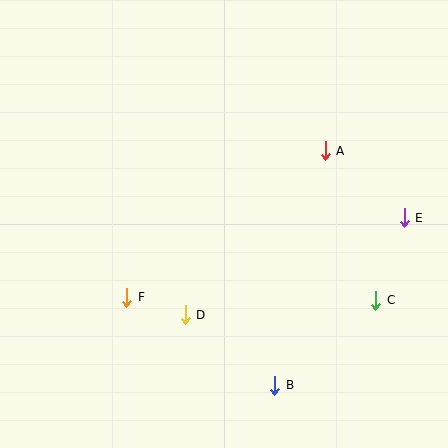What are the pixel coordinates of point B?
Point B is at (275, 385).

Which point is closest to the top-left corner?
Point F is closest to the top-left corner.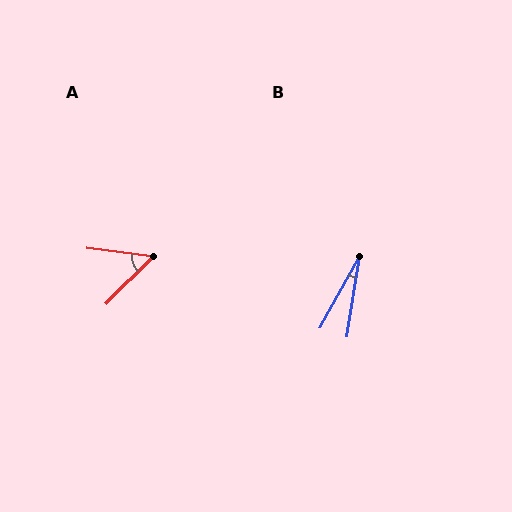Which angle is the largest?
A, at approximately 52 degrees.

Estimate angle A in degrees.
Approximately 52 degrees.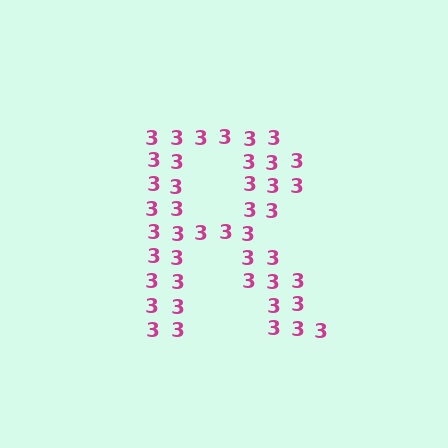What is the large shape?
The large shape is the letter R.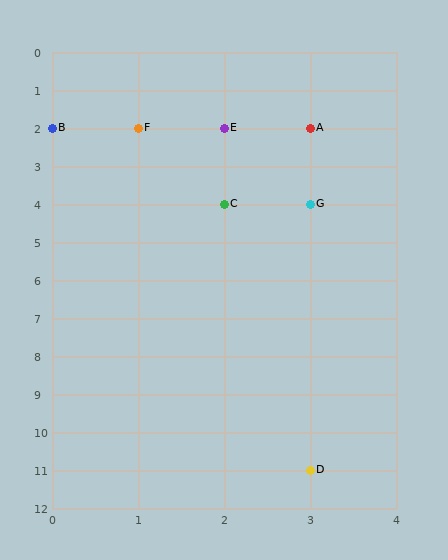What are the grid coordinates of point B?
Point B is at grid coordinates (0, 2).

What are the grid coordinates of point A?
Point A is at grid coordinates (3, 2).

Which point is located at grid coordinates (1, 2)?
Point F is at (1, 2).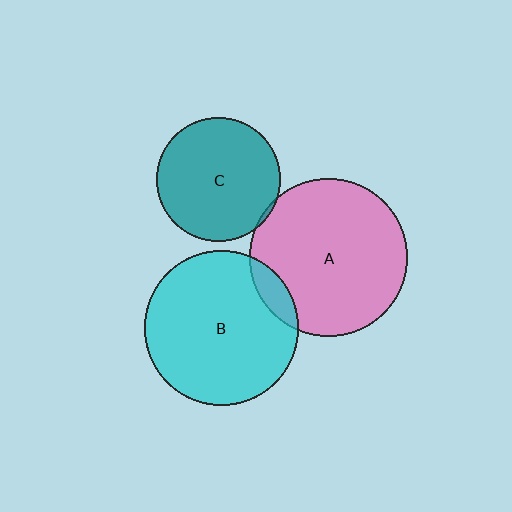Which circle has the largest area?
Circle A (pink).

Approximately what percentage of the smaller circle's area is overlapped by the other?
Approximately 10%.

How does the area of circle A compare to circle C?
Approximately 1.6 times.